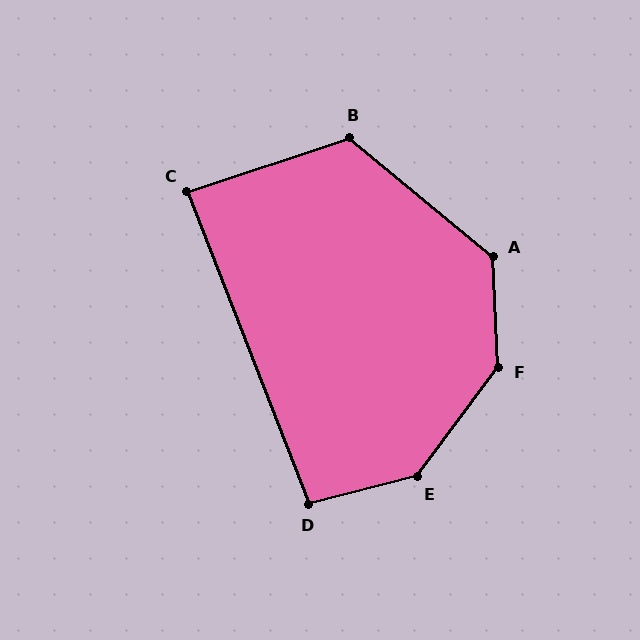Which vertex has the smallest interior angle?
C, at approximately 87 degrees.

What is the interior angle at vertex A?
Approximately 132 degrees (obtuse).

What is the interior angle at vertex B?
Approximately 122 degrees (obtuse).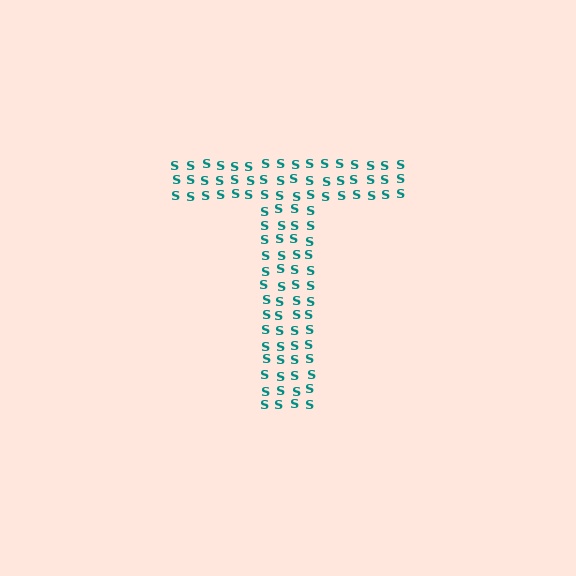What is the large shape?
The large shape is the letter T.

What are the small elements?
The small elements are letter S's.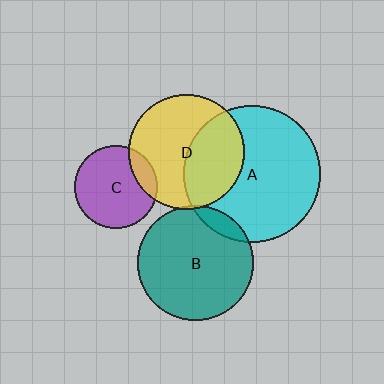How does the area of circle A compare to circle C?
Approximately 2.7 times.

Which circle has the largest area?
Circle A (cyan).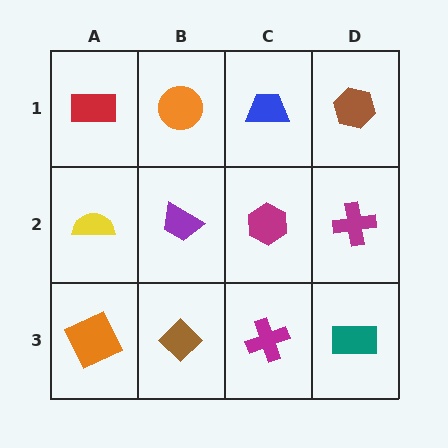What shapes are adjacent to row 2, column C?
A blue trapezoid (row 1, column C), a magenta cross (row 3, column C), a purple trapezoid (row 2, column B), a magenta cross (row 2, column D).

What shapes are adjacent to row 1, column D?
A magenta cross (row 2, column D), a blue trapezoid (row 1, column C).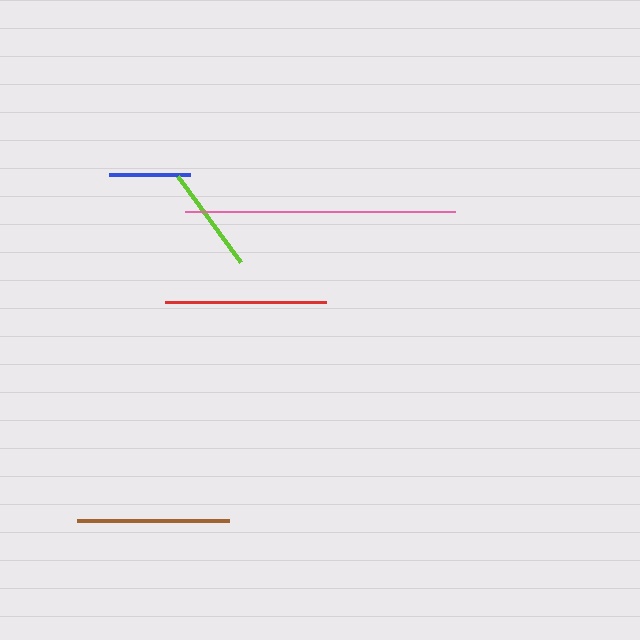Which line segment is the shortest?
The blue line is the shortest at approximately 81 pixels.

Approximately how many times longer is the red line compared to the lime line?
The red line is approximately 1.5 times the length of the lime line.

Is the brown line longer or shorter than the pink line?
The pink line is longer than the brown line.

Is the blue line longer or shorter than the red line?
The red line is longer than the blue line.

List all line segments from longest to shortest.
From longest to shortest: pink, red, brown, lime, blue.